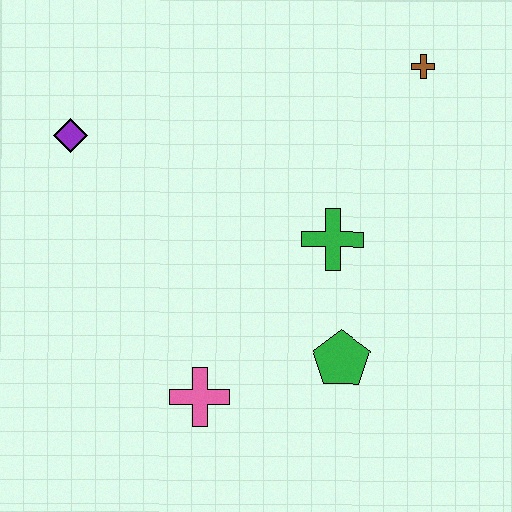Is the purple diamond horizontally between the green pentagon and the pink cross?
No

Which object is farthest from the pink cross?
The brown cross is farthest from the pink cross.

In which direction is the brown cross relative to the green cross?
The brown cross is above the green cross.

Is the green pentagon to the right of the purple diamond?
Yes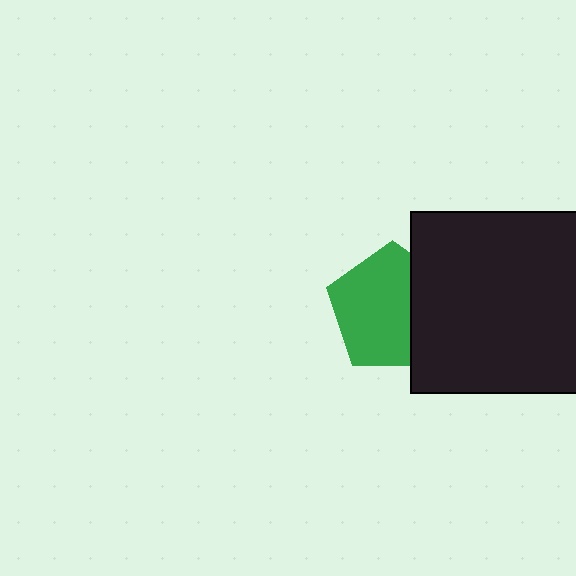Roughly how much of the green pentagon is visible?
Most of it is visible (roughly 67%).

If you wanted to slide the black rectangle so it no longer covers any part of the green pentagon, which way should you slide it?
Slide it right — that is the most direct way to separate the two shapes.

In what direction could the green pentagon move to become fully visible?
The green pentagon could move left. That would shift it out from behind the black rectangle entirely.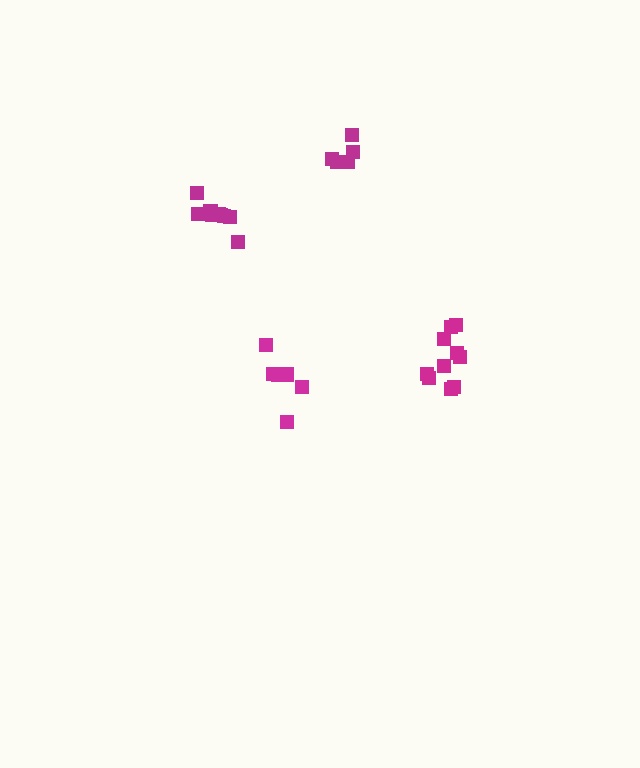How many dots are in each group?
Group 1: 5 dots, Group 2: 11 dots, Group 3: 10 dots, Group 4: 6 dots (32 total).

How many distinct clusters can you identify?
There are 4 distinct clusters.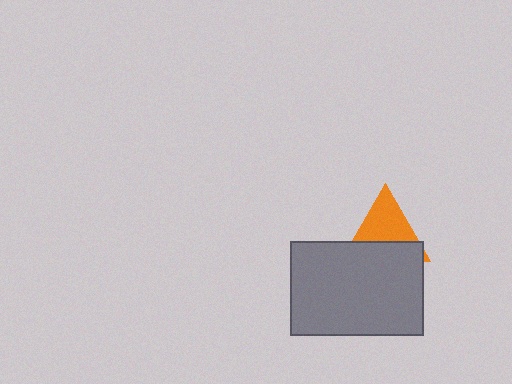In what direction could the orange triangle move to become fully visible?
The orange triangle could move up. That would shift it out from behind the gray rectangle entirely.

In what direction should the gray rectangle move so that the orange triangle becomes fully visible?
The gray rectangle should move down. That is the shortest direction to clear the overlap and leave the orange triangle fully visible.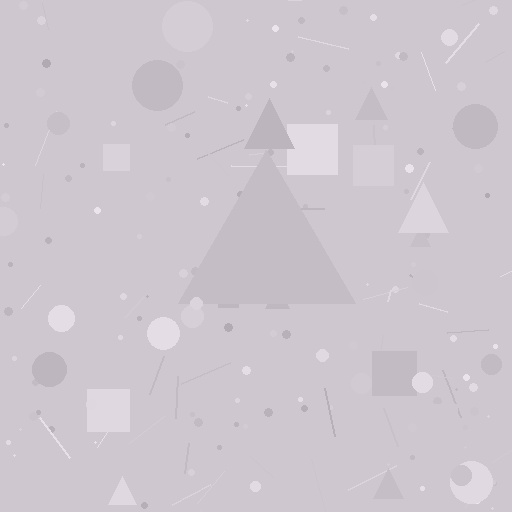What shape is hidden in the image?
A triangle is hidden in the image.